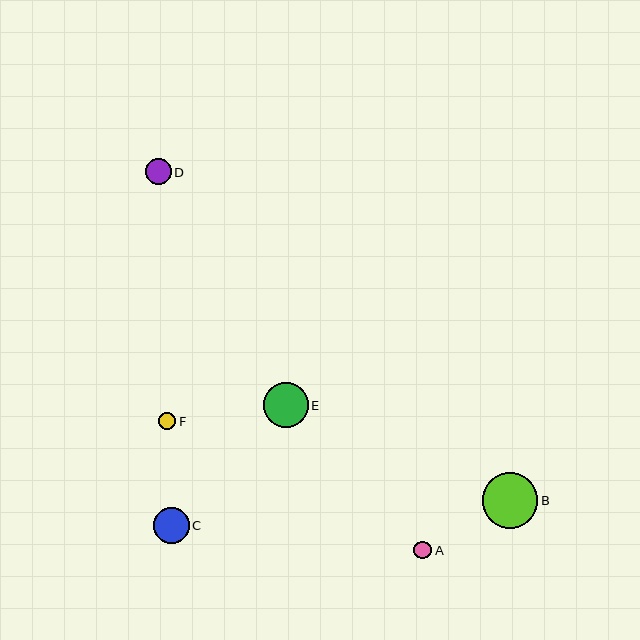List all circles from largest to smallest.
From largest to smallest: B, E, C, D, A, F.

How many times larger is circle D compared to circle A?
Circle D is approximately 1.5 times the size of circle A.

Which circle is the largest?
Circle B is the largest with a size of approximately 56 pixels.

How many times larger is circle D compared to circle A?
Circle D is approximately 1.5 times the size of circle A.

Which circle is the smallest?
Circle F is the smallest with a size of approximately 18 pixels.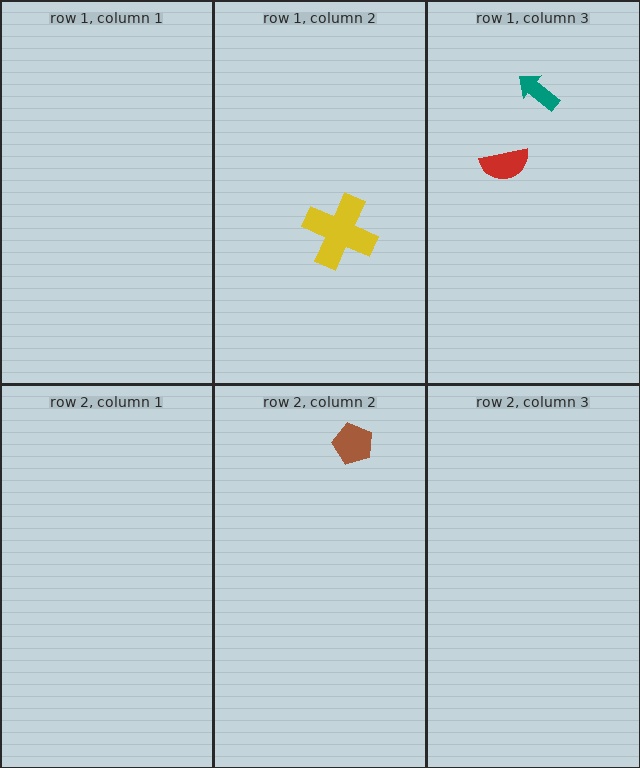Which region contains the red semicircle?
The row 1, column 3 region.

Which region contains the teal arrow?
The row 1, column 3 region.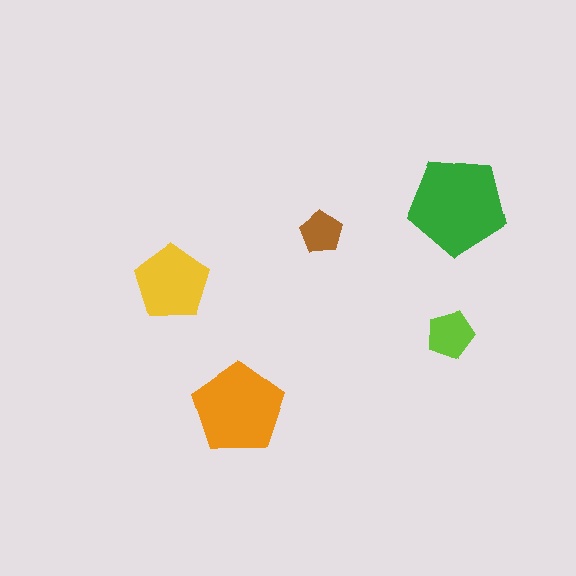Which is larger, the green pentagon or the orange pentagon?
The green one.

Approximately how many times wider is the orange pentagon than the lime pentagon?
About 2 times wider.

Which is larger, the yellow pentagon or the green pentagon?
The green one.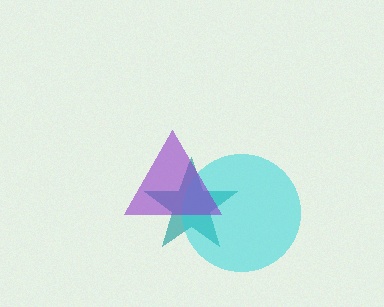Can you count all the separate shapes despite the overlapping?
Yes, there are 3 separate shapes.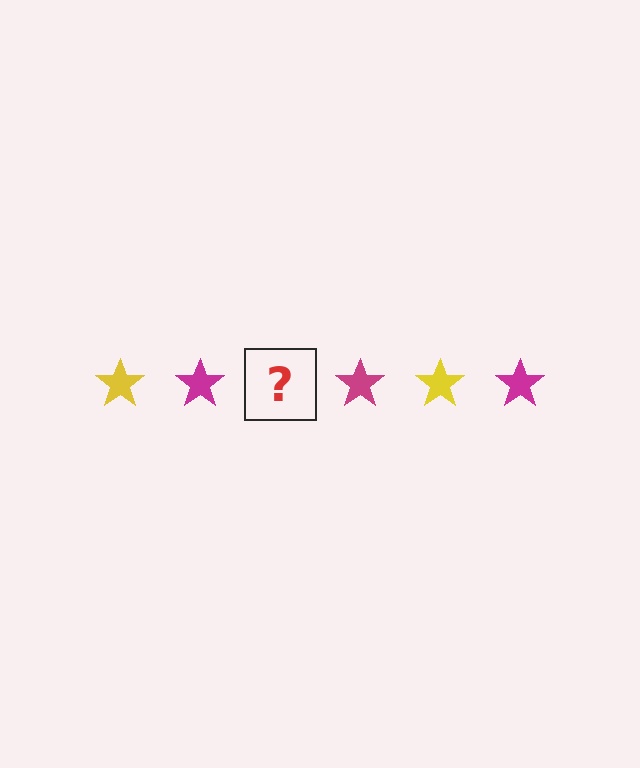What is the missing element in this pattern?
The missing element is a yellow star.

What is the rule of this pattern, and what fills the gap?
The rule is that the pattern cycles through yellow, magenta stars. The gap should be filled with a yellow star.